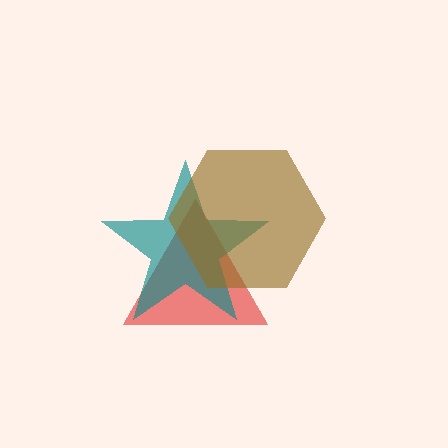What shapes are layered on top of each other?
The layered shapes are: a red triangle, a teal star, a brown hexagon.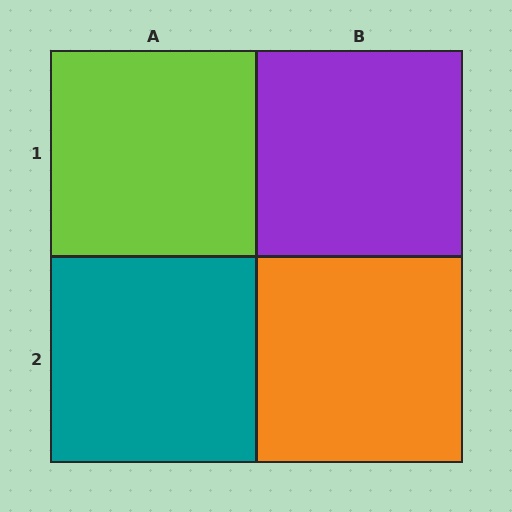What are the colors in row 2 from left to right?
Teal, orange.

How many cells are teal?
1 cell is teal.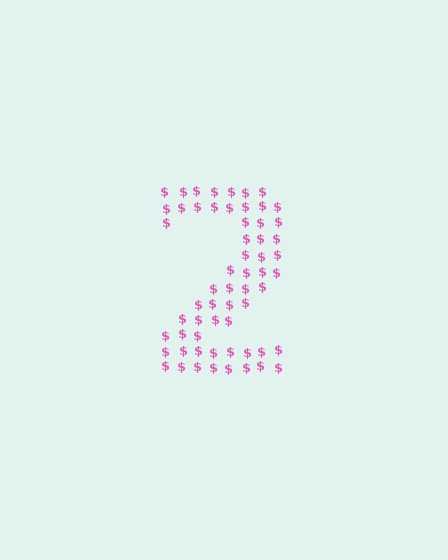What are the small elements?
The small elements are dollar signs.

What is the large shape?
The large shape is the digit 2.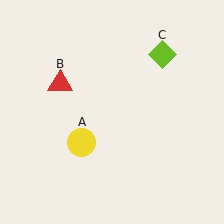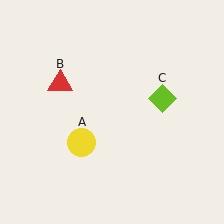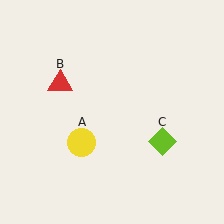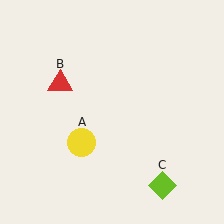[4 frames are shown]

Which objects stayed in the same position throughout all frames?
Yellow circle (object A) and red triangle (object B) remained stationary.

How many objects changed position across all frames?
1 object changed position: lime diamond (object C).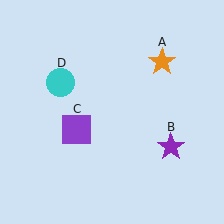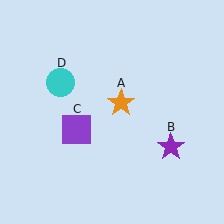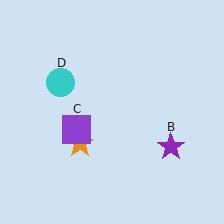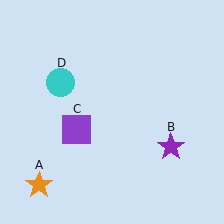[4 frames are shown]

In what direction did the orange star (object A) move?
The orange star (object A) moved down and to the left.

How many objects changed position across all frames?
1 object changed position: orange star (object A).